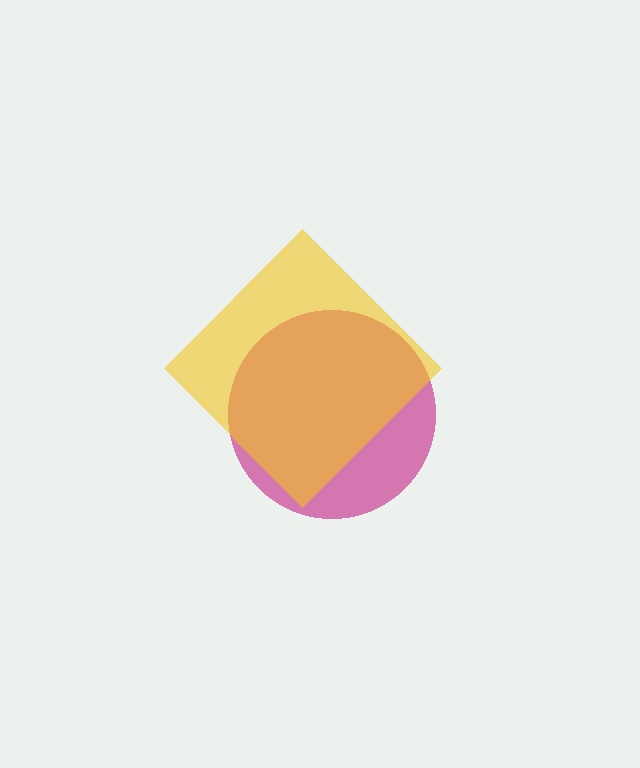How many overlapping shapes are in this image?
There are 2 overlapping shapes in the image.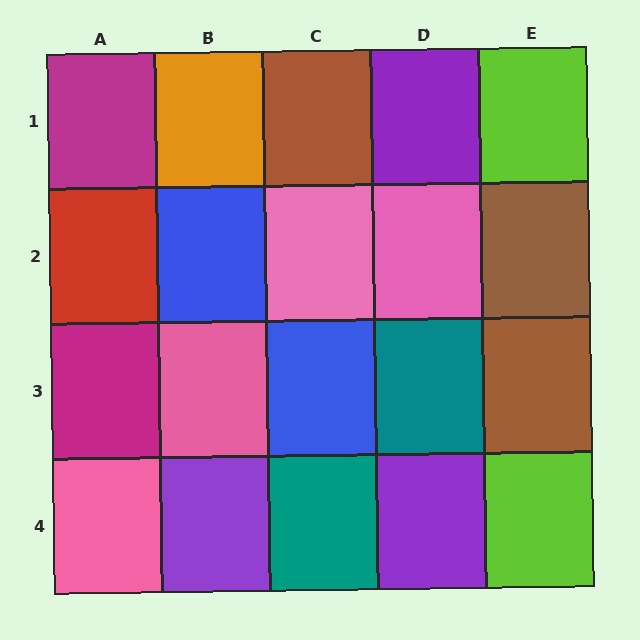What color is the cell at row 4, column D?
Purple.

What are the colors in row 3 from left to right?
Magenta, pink, blue, teal, brown.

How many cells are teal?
2 cells are teal.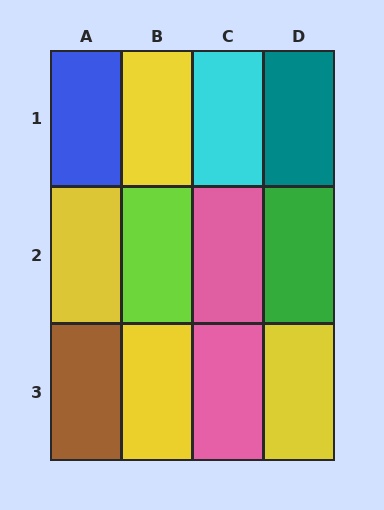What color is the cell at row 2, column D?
Green.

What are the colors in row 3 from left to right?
Brown, yellow, pink, yellow.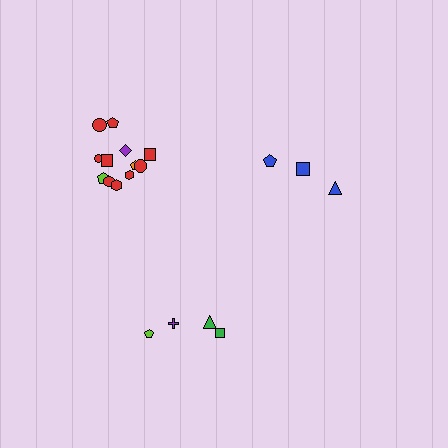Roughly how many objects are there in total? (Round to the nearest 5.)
Roughly 20 objects in total.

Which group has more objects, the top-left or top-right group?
The top-left group.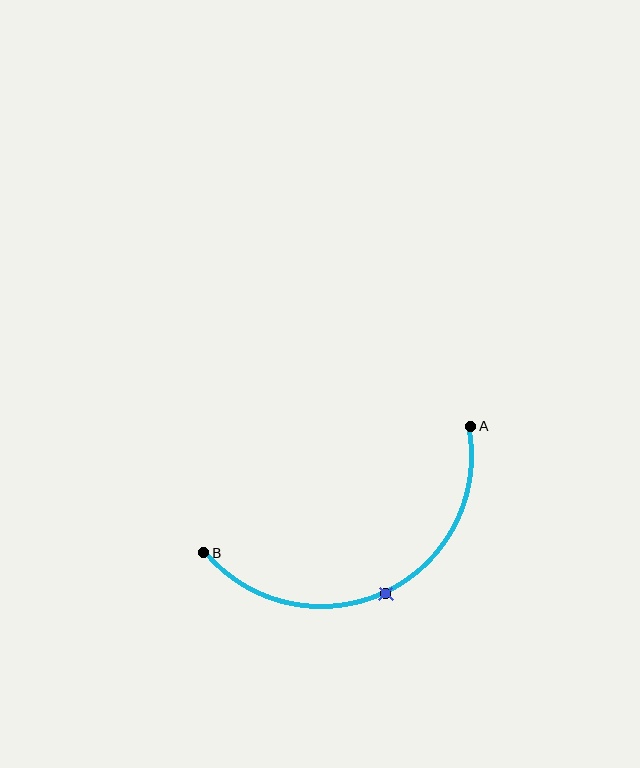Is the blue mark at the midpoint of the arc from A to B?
Yes. The blue mark lies on the arc at equal arc-length from both A and B — it is the arc midpoint.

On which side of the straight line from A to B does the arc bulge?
The arc bulges below the straight line connecting A and B.